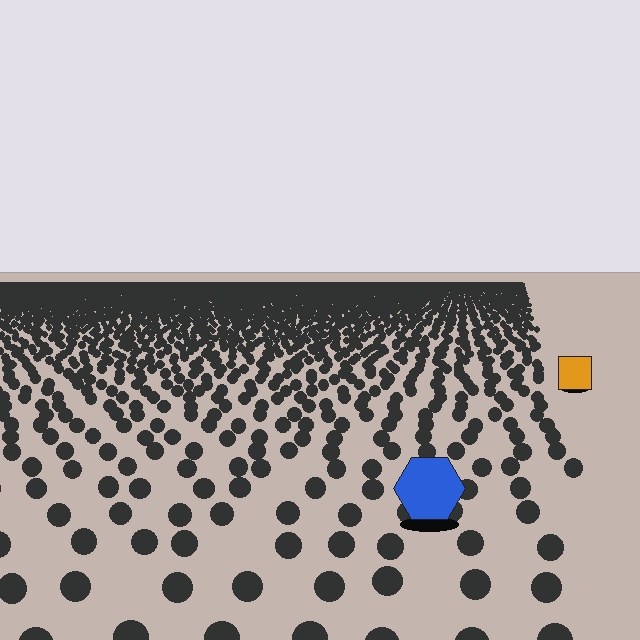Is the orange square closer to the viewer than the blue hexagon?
No. The blue hexagon is closer — you can tell from the texture gradient: the ground texture is coarser near it.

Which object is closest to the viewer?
The blue hexagon is closest. The texture marks near it are larger and more spread out.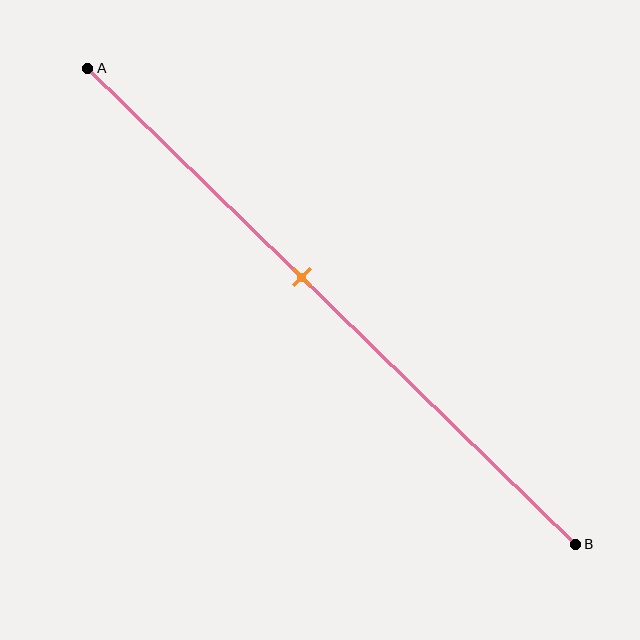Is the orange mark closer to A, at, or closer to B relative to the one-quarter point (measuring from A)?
The orange mark is closer to point B than the one-quarter point of segment AB.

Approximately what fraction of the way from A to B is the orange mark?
The orange mark is approximately 45% of the way from A to B.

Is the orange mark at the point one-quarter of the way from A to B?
No, the mark is at about 45% from A, not at the 25% one-quarter point.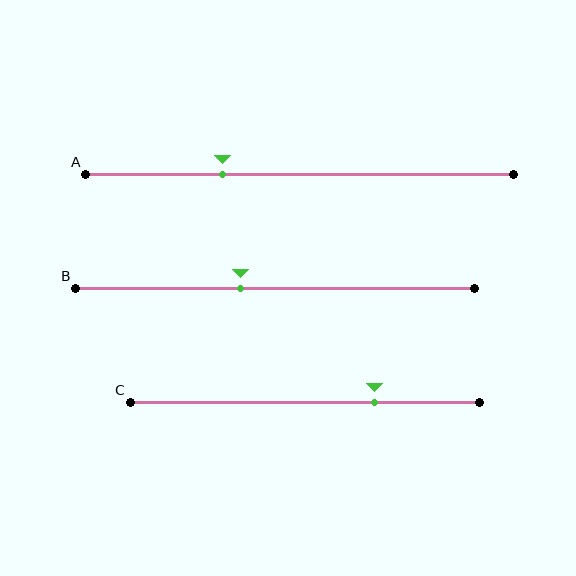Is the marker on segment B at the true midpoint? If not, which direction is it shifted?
No, the marker on segment B is shifted to the left by about 9% of the segment length.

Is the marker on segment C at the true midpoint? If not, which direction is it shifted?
No, the marker on segment C is shifted to the right by about 20% of the segment length.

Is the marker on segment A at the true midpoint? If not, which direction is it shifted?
No, the marker on segment A is shifted to the left by about 18% of the segment length.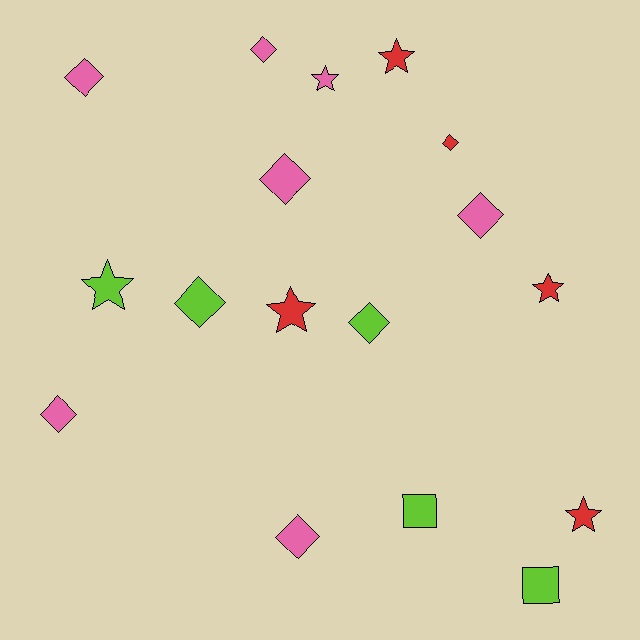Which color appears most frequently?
Pink, with 7 objects.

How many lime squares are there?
There are 2 lime squares.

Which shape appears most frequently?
Diamond, with 9 objects.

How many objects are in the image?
There are 17 objects.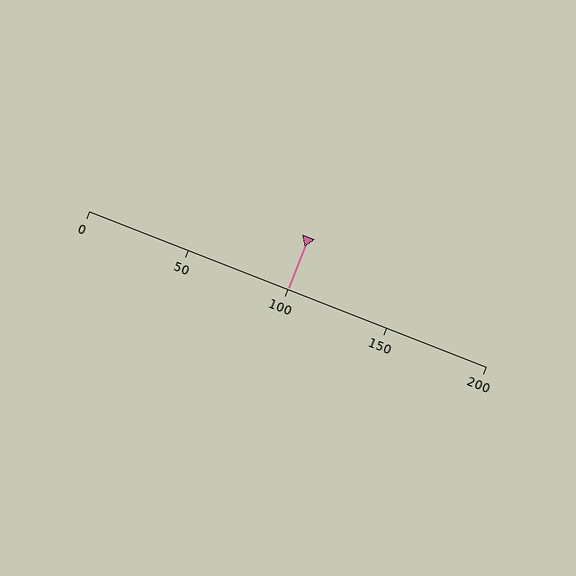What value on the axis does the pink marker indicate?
The marker indicates approximately 100.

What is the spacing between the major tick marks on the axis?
The major ticks are spaced 50 apart.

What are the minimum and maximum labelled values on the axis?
The axis runs from 0 to 200.